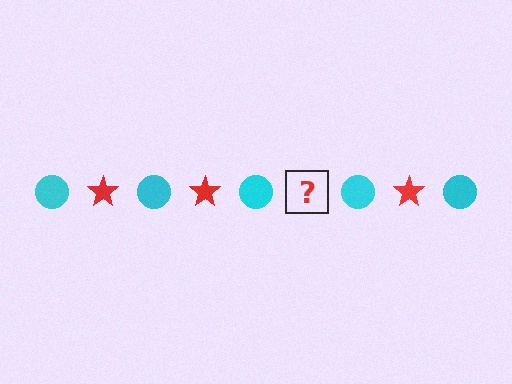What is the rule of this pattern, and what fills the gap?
The rule is that the pattern alternates between cyan circle and red star. The gap should be filled with a red star.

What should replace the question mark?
The question mark should be replaced with a red star.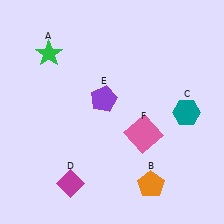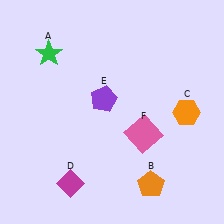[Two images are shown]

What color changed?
The hexagon (C) changed from teal in Image 1 to orange in Image 2.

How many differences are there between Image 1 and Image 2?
There is 1 difference between the two images.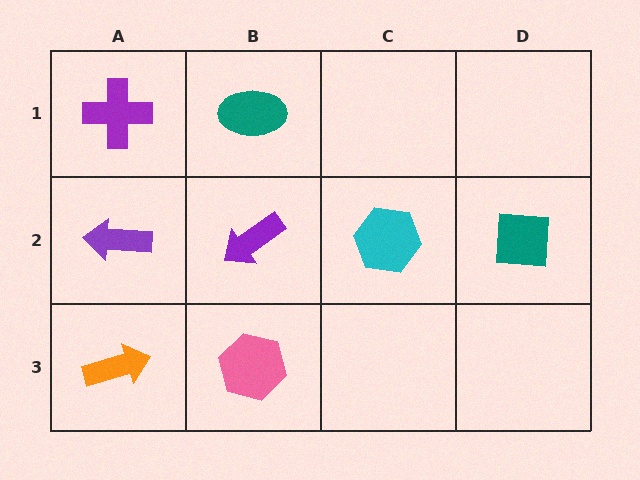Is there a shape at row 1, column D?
No, that cell is empty.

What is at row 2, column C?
A cyan hexagon.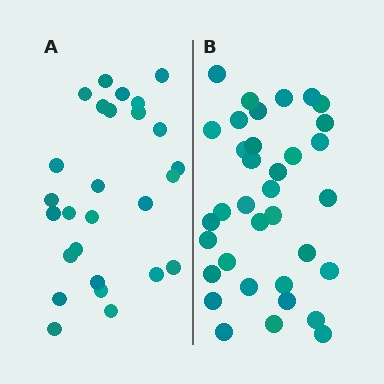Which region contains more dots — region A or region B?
Region B (the right region) has more dots.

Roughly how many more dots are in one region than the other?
Region B has roughly 8 or so more dots than region A.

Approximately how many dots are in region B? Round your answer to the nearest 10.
About 40 dots. (The exact count is 35, which rounds to 40.)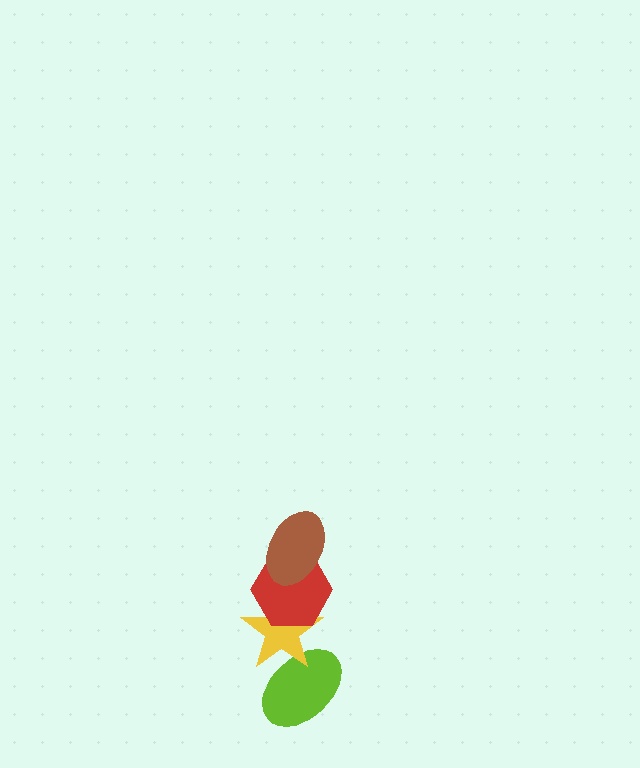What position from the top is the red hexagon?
The red hexagon is 2nd from the top.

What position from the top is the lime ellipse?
The lime ellipse is 4th from the top.